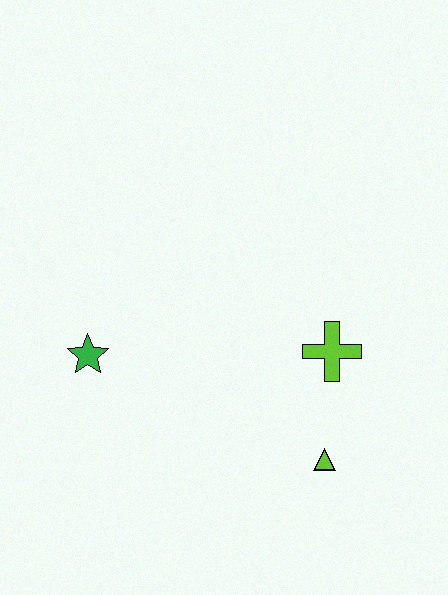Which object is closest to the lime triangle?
The lime cross is closest to the lime triangle.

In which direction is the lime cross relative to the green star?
The lime cross is to the right of the green star.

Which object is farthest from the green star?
The lime triangle is farthest from the green star.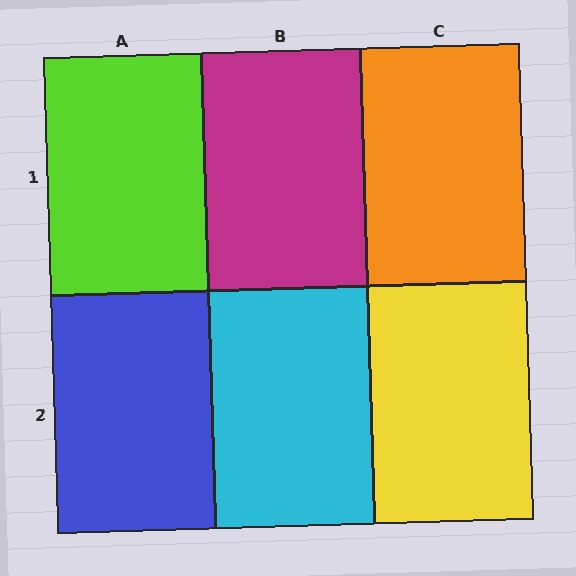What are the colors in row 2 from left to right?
Blue, cyan, yellow.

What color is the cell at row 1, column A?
Lime.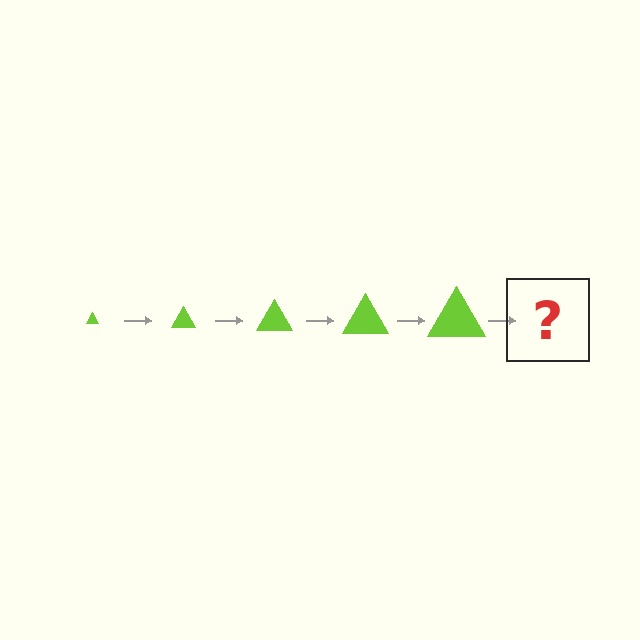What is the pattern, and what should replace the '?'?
The pattern is that the triangle gets progressively larger each step. The '?' should be a lime triangle, larger than the previous one.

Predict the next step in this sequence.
The next step is a lime triangle, larger than the previous one.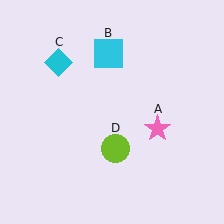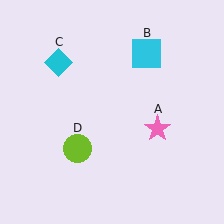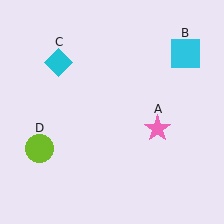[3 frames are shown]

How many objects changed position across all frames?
2 objects changed position: cyan square (object B), lime circle (object D).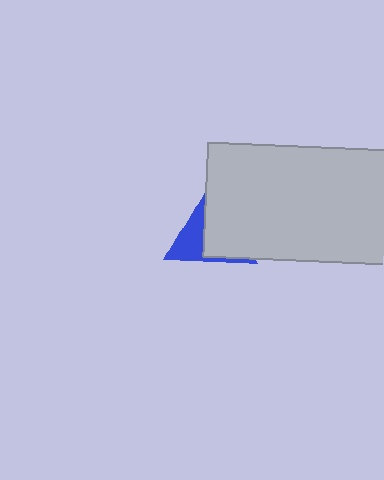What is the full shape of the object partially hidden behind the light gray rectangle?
The partially hidden object is a blue triangle.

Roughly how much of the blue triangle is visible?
A small part of it is visible (roughly 40%).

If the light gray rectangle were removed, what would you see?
You would see the complete blue triangle.